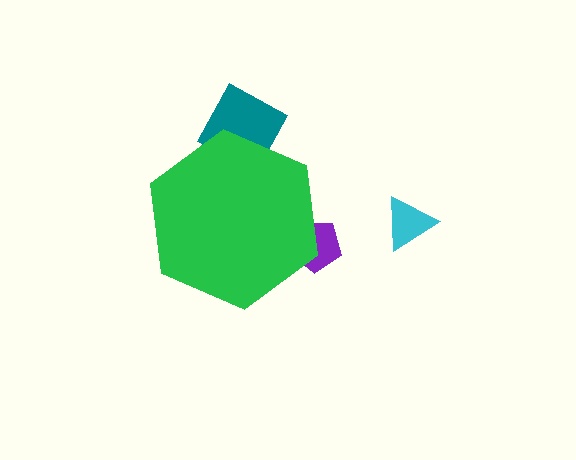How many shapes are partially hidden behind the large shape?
2 shapes are partially hidden.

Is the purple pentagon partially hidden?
Yes, the purple pentagon is partially hidden behind the green hexagon.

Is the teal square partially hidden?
Yes, the teal square is partially hidden behind the green hexagon.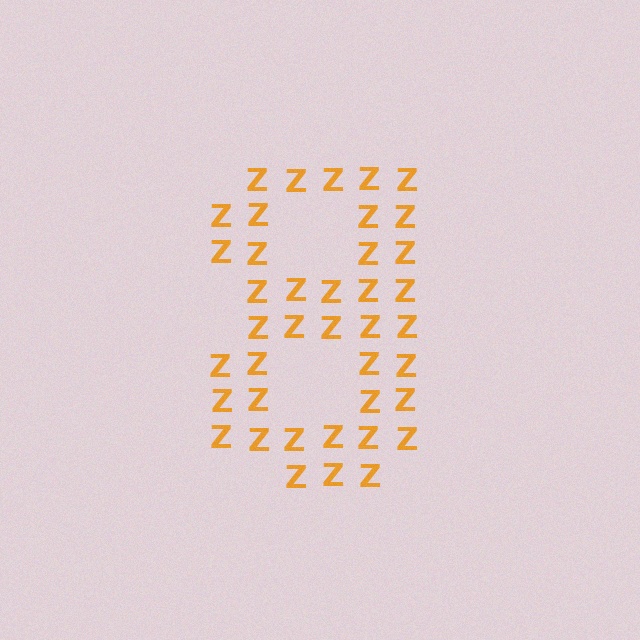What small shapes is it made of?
It is made of small letter Z's.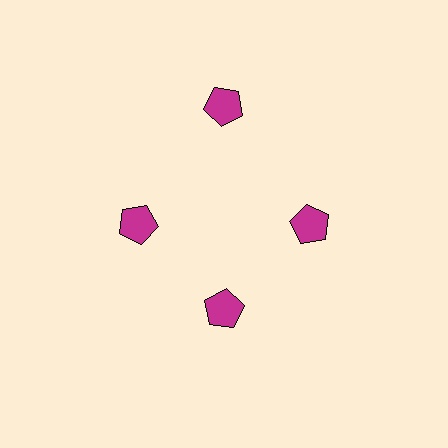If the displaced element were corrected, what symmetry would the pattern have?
It would have 4-fold rotational symmetry — the pattern would map onto itself every 90 degrees.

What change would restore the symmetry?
The symmetry would be restored by moving it inward, back onto the ring so that all 4 pentagons sit at equal angles and equal distance from the center.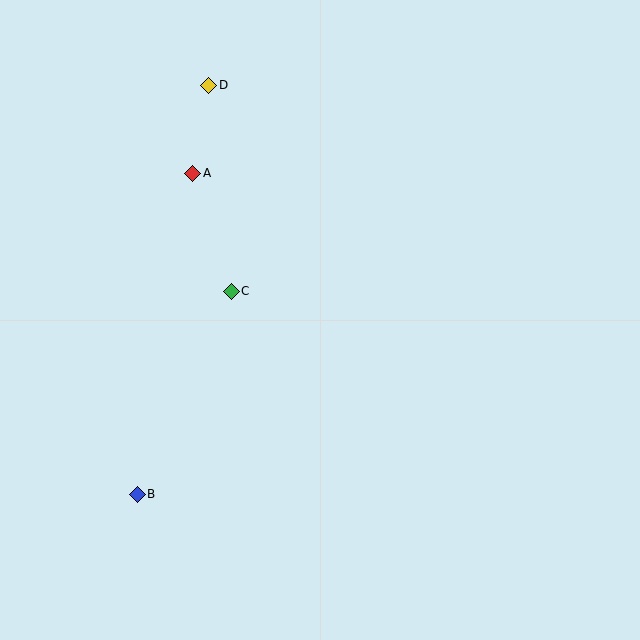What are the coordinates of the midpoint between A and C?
The midpoint between A and C is at (212, 232).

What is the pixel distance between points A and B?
The distance between A and B is 326 pixels.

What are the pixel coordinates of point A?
Point A is at (193, 173).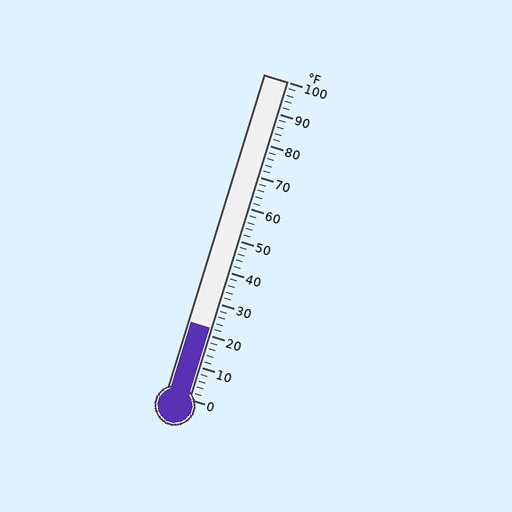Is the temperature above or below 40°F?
The temperature is below 40°F.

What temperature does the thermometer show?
The thermometer shows approximately 22°F.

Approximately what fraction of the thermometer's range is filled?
The thermometer is filled to approximately 20% of its range.